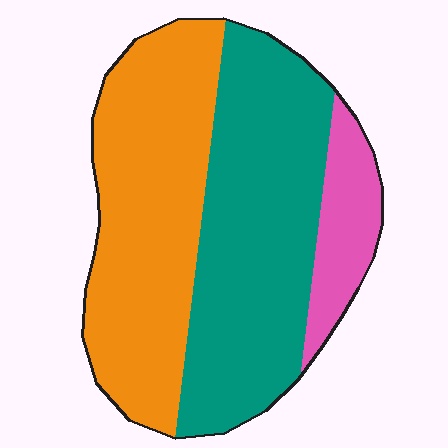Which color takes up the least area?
Pink, at roughly 10%.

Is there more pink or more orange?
Orange.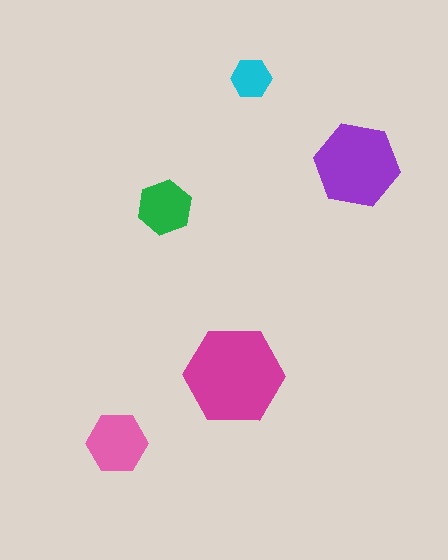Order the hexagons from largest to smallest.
the magenta one, the purple one, the pink one, the green one, the cyan one.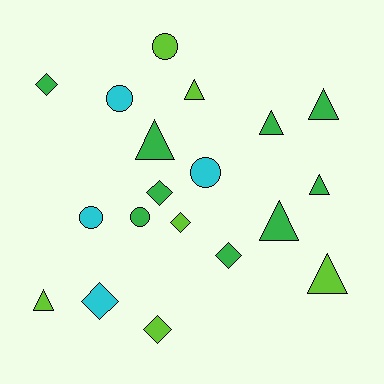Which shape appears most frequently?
Triangle, with 8 objects.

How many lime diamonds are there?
There are 2 lime diamonds.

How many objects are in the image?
There are 19 objects.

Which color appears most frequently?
Green, with 9 objects.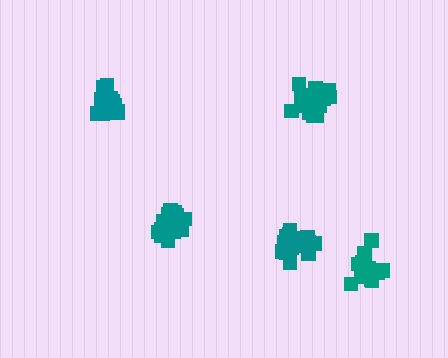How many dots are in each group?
Group 1: 15 dots, Group 2: 20 dots, Group 3: 16 dots, Group 4: 19 dots, Group 5: 19 dots (89 total).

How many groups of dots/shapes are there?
There are 5 groups.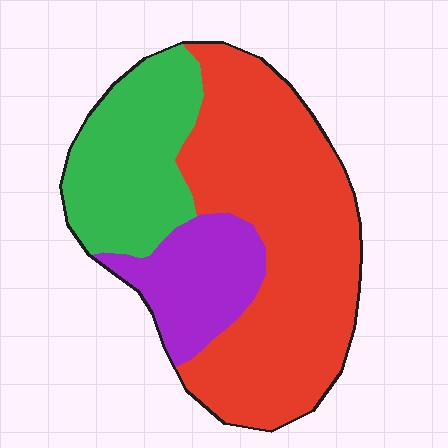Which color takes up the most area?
Red, at roughly 55%.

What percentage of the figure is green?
Green covers 26% of the figure.